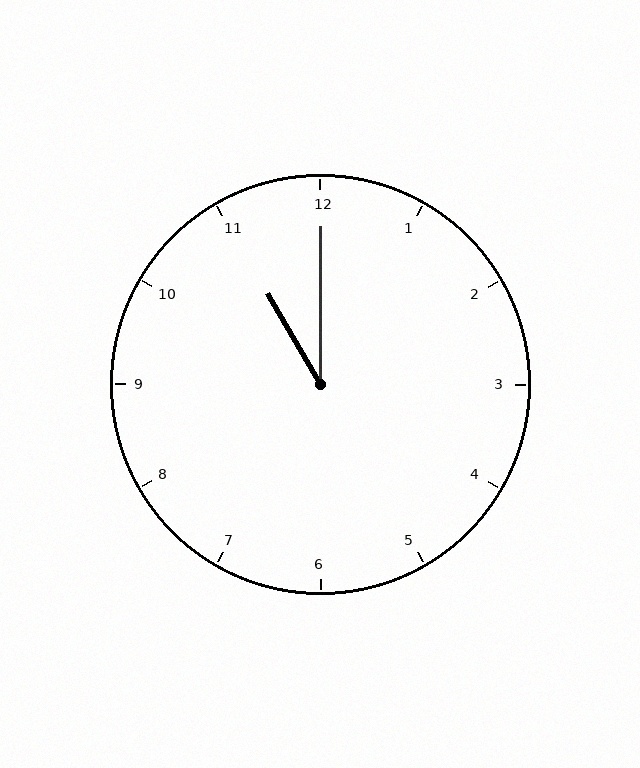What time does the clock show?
11:00.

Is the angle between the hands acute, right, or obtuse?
It is acute.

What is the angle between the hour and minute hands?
Approximately 30 degrees.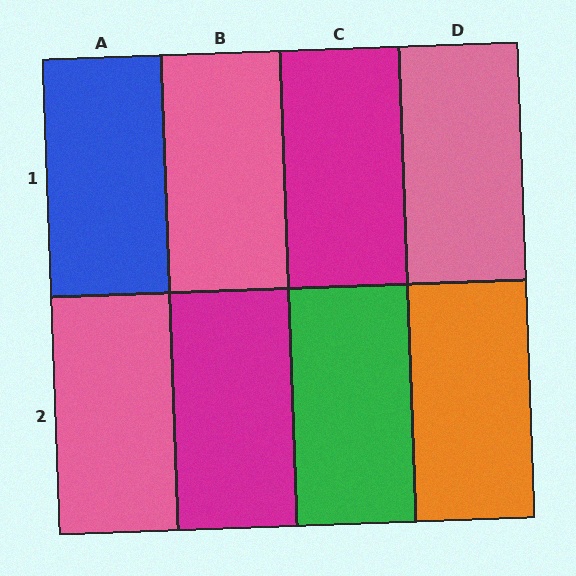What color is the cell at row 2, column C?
Green.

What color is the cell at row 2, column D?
Orange.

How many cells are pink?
3 cells are pink.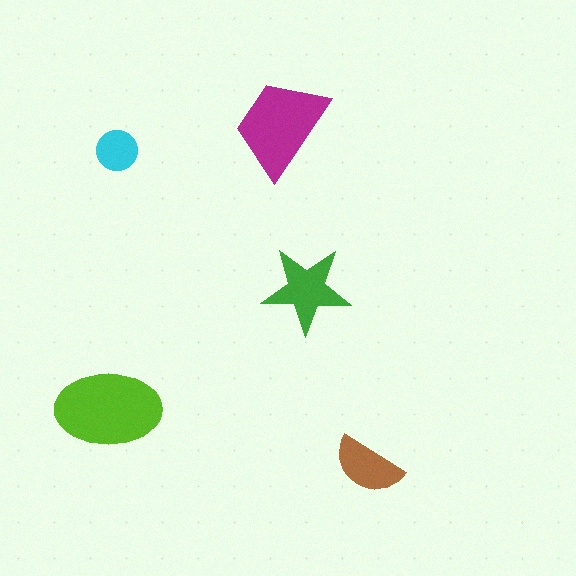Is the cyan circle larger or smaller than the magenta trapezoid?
Smaller.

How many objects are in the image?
There are 5 objects in the image.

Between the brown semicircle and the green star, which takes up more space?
The green star.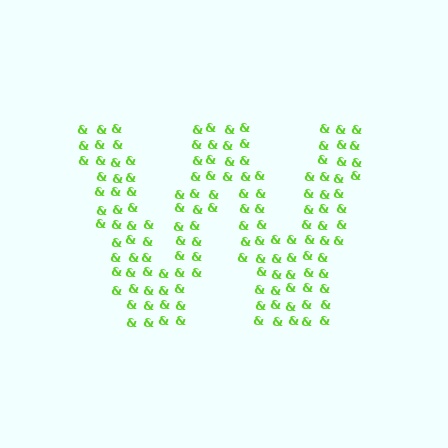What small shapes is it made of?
It is made of small ampersands.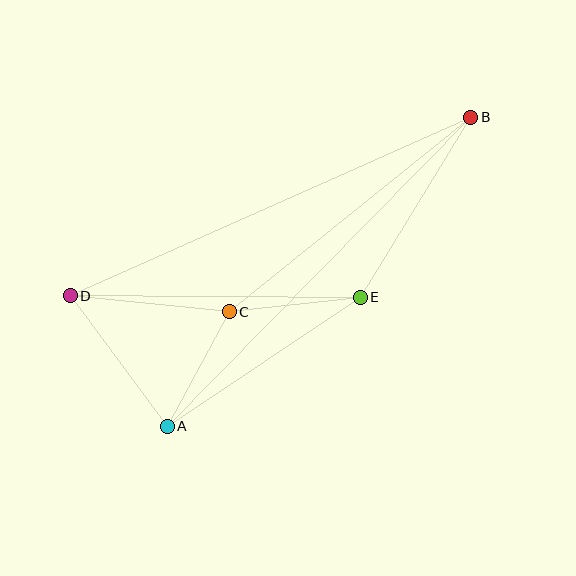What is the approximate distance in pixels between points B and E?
The distance between B and E is approximately 212 pixels.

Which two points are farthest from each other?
Points B and D are farthest from each other.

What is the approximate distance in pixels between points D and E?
The distance between D and E is approximately 290 pixels.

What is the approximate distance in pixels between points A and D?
The distance between A and D is approximately 163 pixels.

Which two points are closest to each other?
Points A and C are closest to each other.